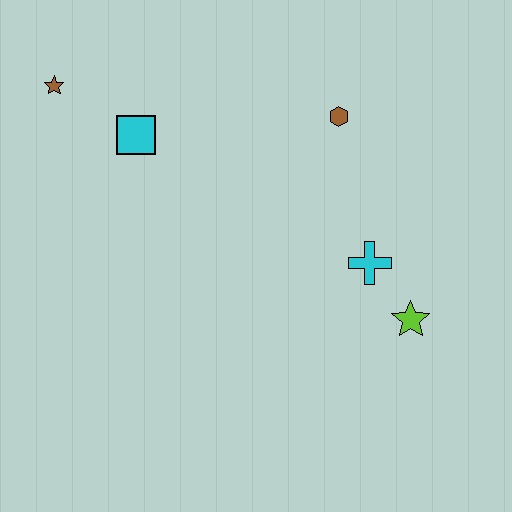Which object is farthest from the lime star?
The brown star is farthest from the lime star.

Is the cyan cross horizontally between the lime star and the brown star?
Yes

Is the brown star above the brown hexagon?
Yes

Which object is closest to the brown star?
The cyan square is closest to the brown star.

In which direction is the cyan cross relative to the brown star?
The cyan cross is to the right of the brown star.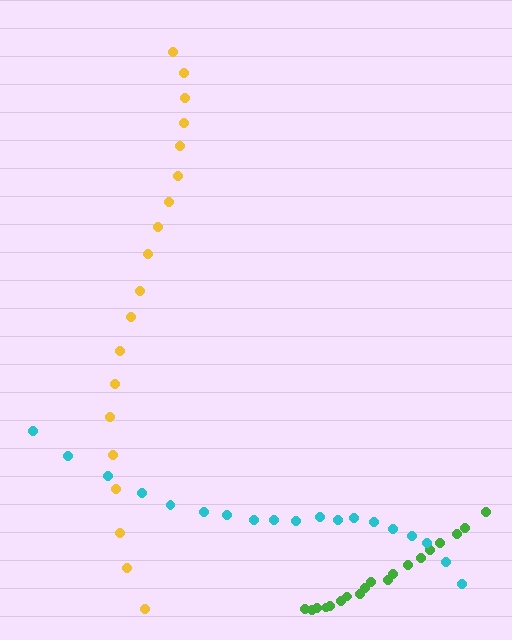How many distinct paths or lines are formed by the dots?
There are 3 distinct paths.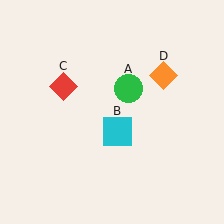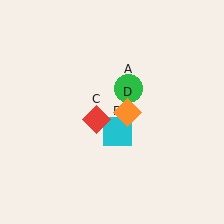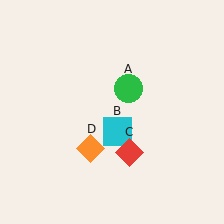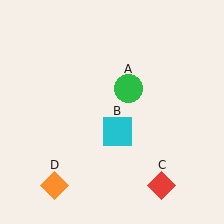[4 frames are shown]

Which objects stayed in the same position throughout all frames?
Green circle (object A) and cyan square (object B) remained stationary.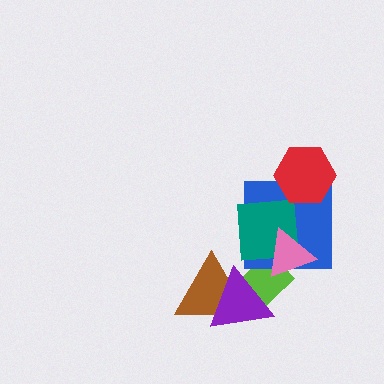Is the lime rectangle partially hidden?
Yes, it is partially covered by another shape.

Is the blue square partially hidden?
Yes, it is partially covered by another shape.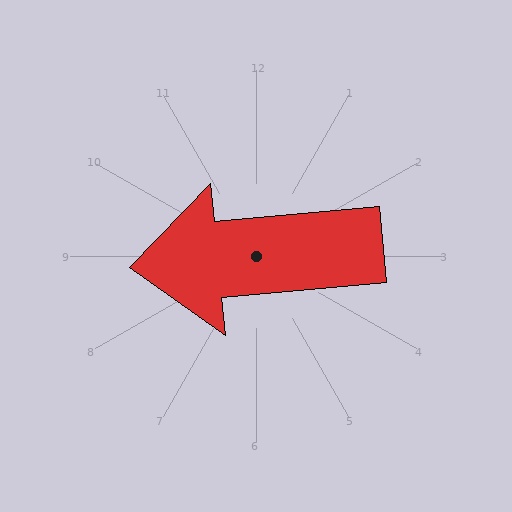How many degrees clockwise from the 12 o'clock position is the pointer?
Approximately 265 degrees.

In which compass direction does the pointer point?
West.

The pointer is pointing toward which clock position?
Roughly 9 o'clock.